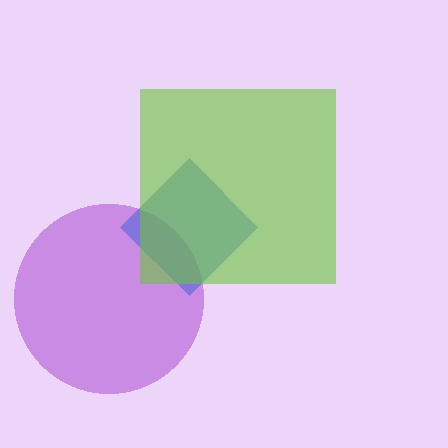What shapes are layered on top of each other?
The layered shapes are: a purple circle, a blue diamond, a lime square.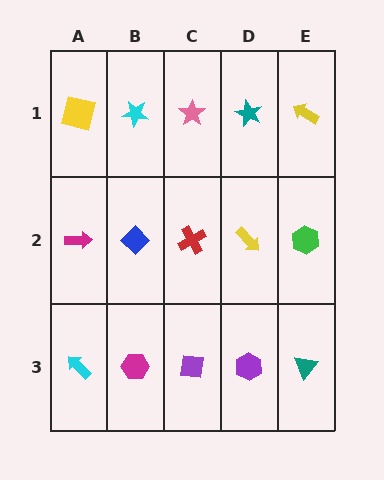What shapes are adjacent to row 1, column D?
A yellow arrow (row 2, column D), a pink star (row 1, column C), a yellow arrow (row 1, column E).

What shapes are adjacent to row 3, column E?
A green hexagon (row 2, column E), a purple hexagon (row 3, column D).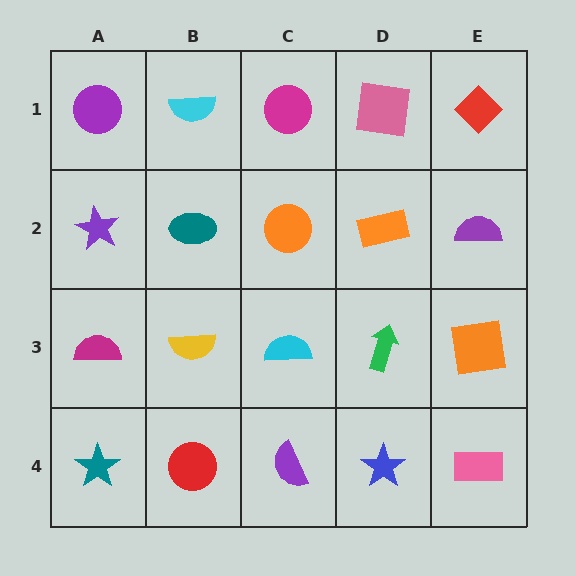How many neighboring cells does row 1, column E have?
2.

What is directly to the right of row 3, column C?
A green arrow.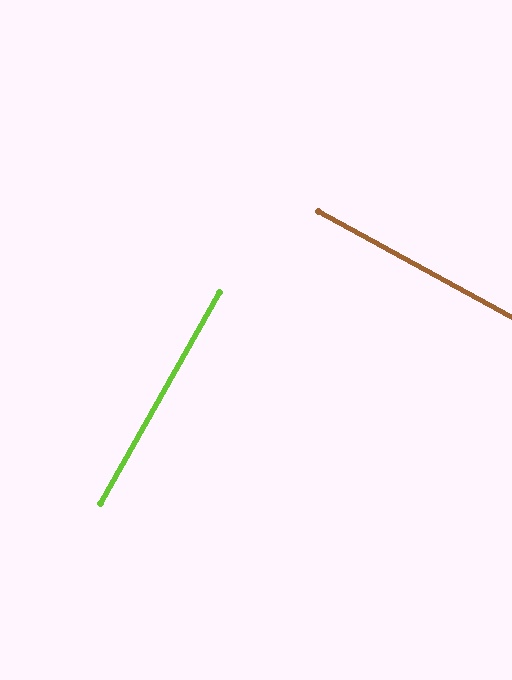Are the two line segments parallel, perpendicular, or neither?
Perpendicular — they meet at approximately 89°.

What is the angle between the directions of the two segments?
Approximately 89 degrees.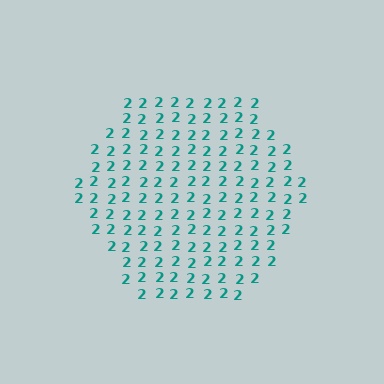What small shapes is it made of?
It is made of small digit 2's.